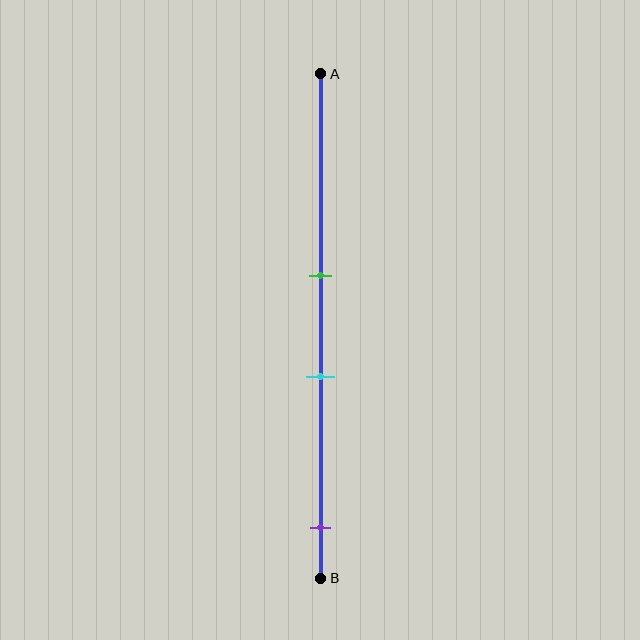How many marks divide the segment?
There are 3 marks dividing the segment.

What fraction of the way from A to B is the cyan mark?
The cyan mark is approximately 60% (0.6) of the way from A to B.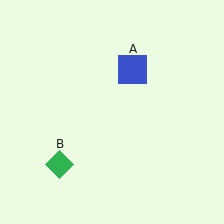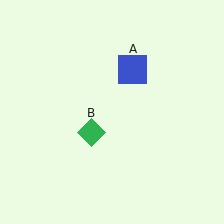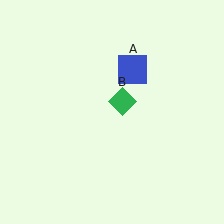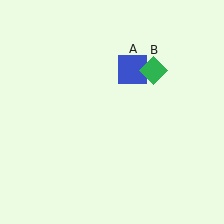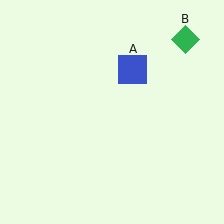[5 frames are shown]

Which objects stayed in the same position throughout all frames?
Blue square (object A) remained stationary.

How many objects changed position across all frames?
1 object changed position: green diamond (object B).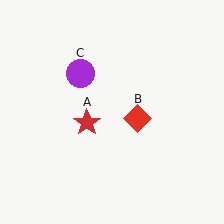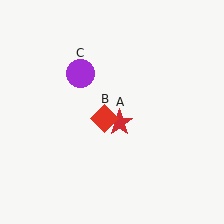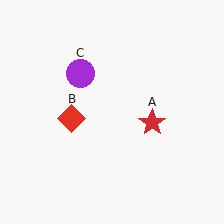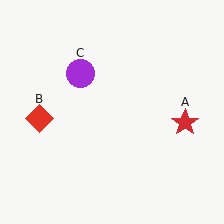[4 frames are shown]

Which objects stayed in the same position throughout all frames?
Purple circle (object C) remained stationary.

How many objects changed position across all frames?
2 objects changed position: red star (object A), red diamond (object B).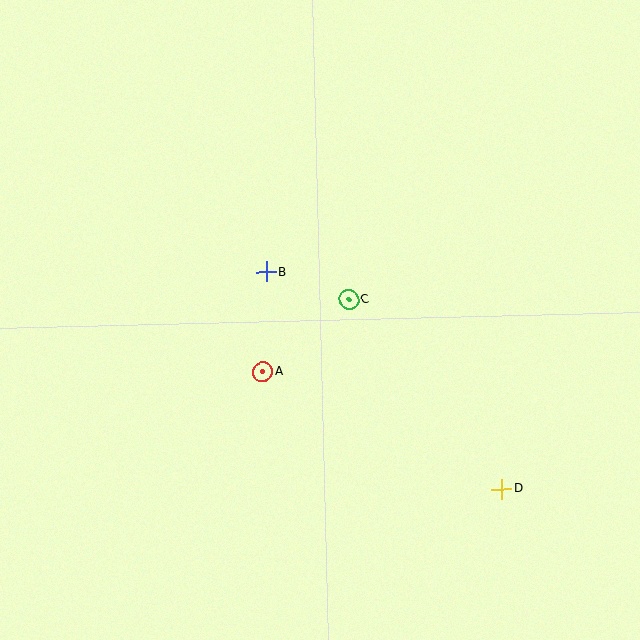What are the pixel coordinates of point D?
Point D is at (502, 489).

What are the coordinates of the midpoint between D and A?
The midpoint between D and A is at (383, 430).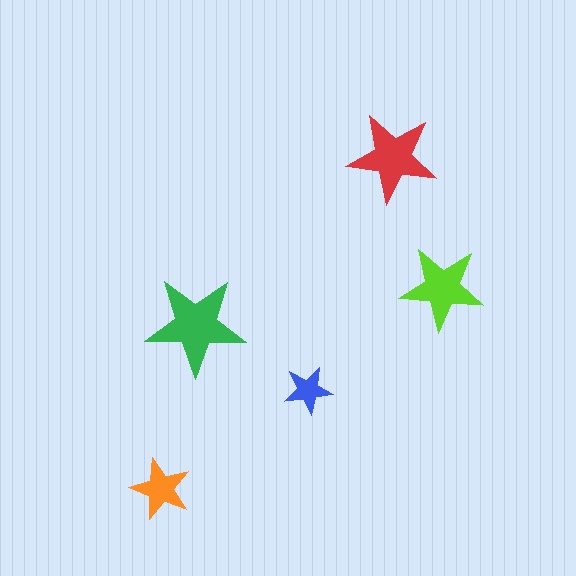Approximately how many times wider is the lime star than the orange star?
About 1.5 times wider.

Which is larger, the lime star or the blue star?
The lime one.